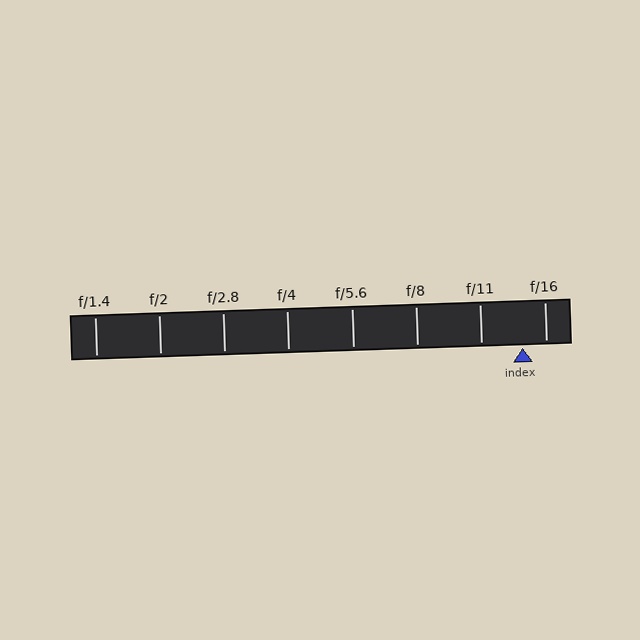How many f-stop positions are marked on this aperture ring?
There are 8 f-stop positions marked.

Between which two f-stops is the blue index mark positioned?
The index mark is between f/11 and f/16.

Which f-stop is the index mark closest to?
The index mark is closest to f/16.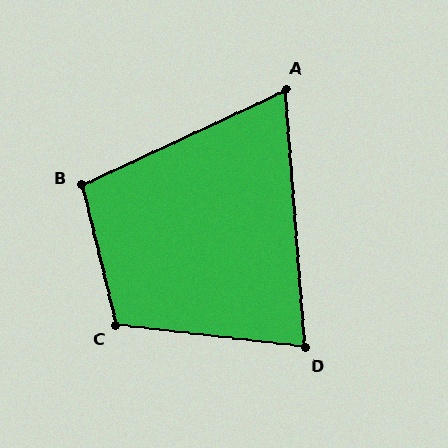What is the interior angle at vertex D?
Approximately 79 degrees (acute).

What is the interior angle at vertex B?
Approximately 101 degrees (obtuse).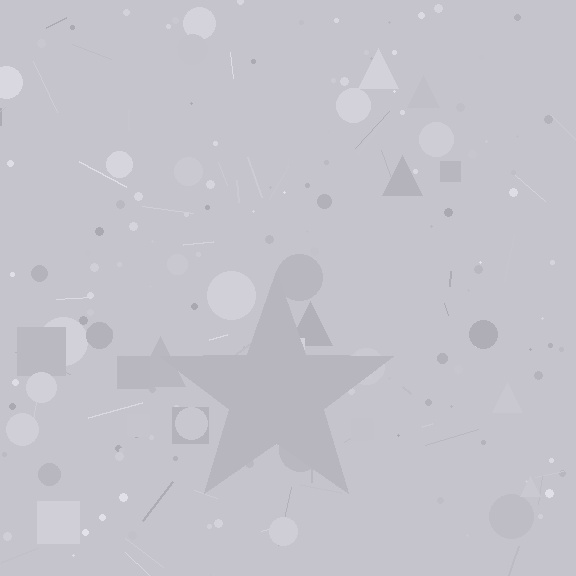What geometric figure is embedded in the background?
A star is embedded in the background.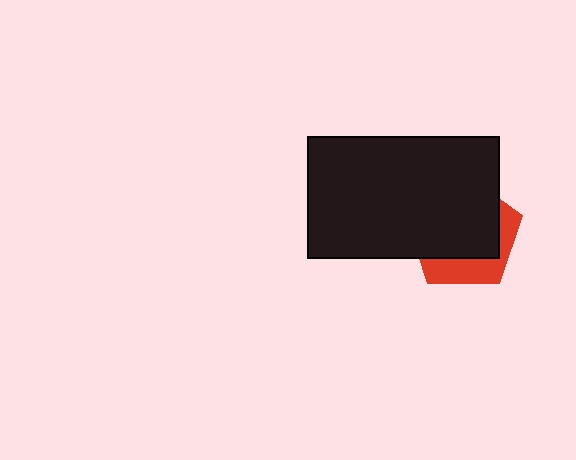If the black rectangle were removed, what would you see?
You would see the complete red pentagon.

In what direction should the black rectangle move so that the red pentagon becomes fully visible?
The black rectangle should move toward the upper-left. That is the shortest direction to clear the overlap and leave the red pentagon fully visible.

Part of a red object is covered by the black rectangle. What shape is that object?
It is a pentagon.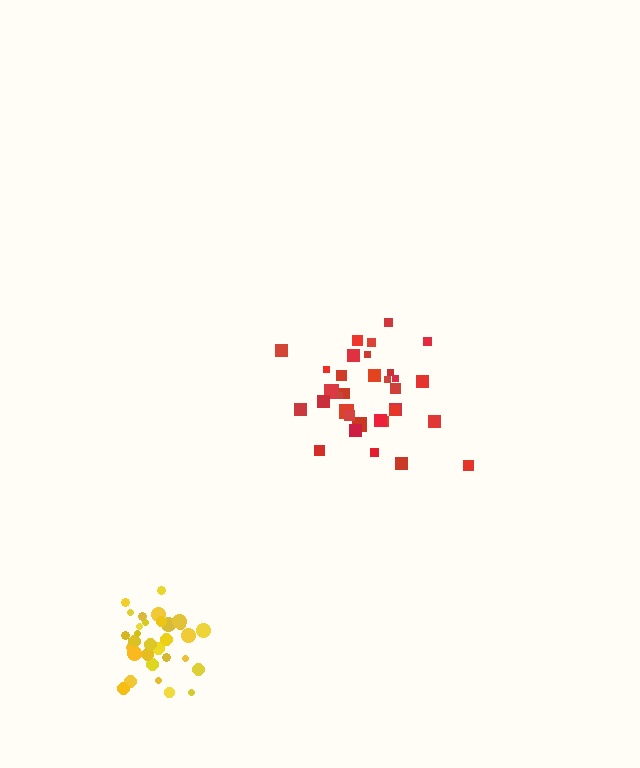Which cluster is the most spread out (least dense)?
Red.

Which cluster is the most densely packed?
Yellow.